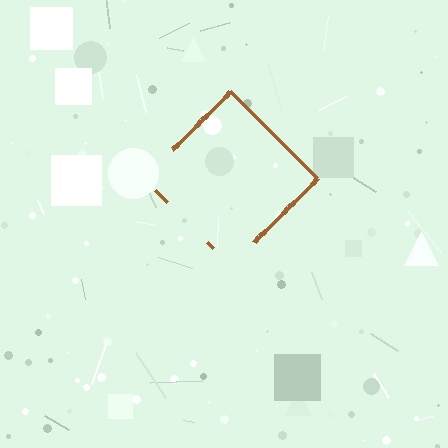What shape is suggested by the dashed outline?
The dashed outline suggests a diamond.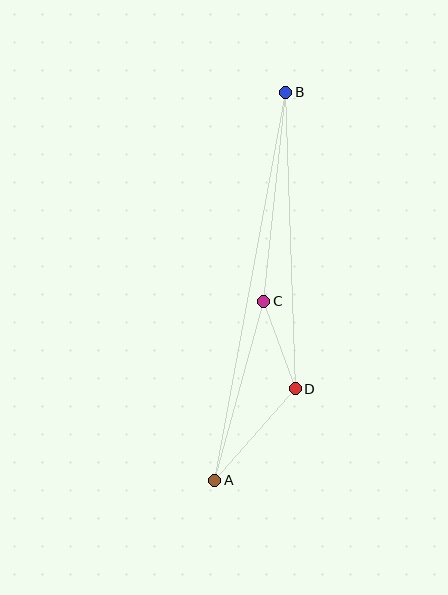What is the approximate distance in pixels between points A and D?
The distance between A and D is approximately 122 pixels.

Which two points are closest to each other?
Points C and D are closest to each other.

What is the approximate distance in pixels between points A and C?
The distance between A and C is approximately 186 pixels.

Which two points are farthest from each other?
Points A and B are farthest from each other.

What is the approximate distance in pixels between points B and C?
The distance between B and C is approximately 210 pixels.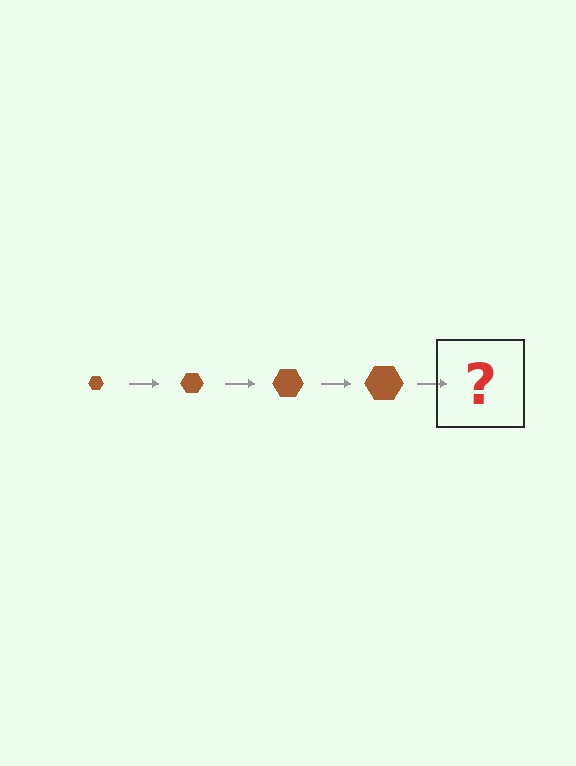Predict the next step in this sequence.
The next step is a brown hexagon, larger than the previous one.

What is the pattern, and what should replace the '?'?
The pattern is that the hexagon gets progressively larger each step. The '?' should be a brown hexagon, larger than the previous one.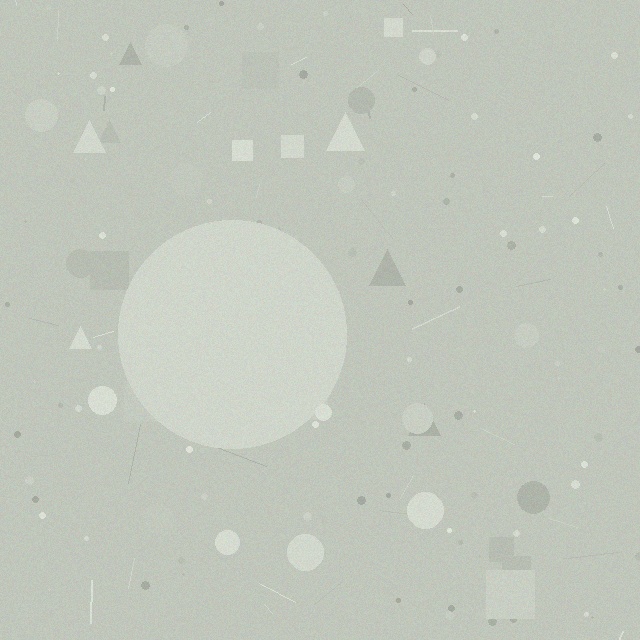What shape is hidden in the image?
A circle is hidden in the image.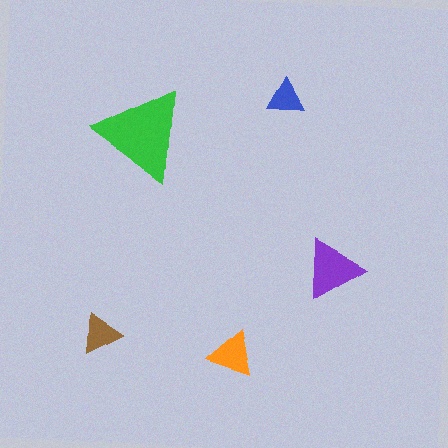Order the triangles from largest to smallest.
the green one, the purple one, the orange one, the brown one, the blue one.